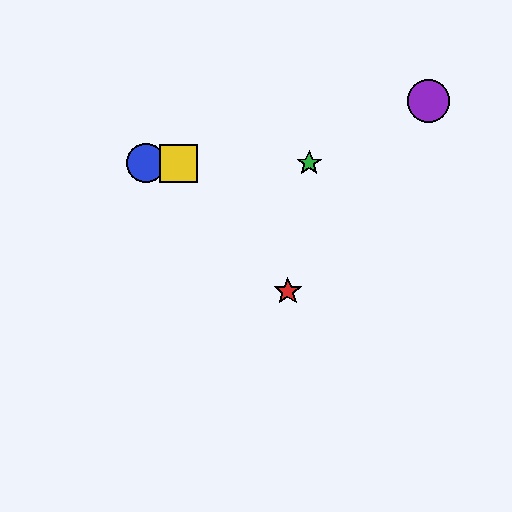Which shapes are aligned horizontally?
The blue circle, the green star, the yellow square are aligned horizontally.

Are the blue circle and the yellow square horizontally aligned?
Yes, both are at y≈163.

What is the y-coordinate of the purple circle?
The purple circle is at y≈101.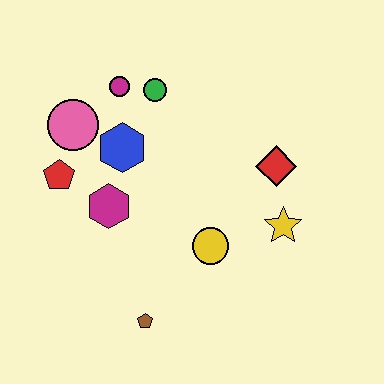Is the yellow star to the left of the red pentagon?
No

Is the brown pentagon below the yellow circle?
Yes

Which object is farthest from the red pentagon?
The yellow star is farthest from the red pentagon.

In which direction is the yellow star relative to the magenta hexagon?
The yellow star is to the right of the magenta hexagon.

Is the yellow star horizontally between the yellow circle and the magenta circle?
No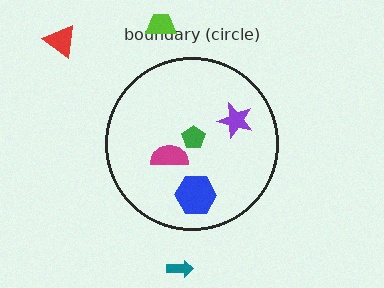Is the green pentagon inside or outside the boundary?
Inside.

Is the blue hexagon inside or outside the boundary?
Inside.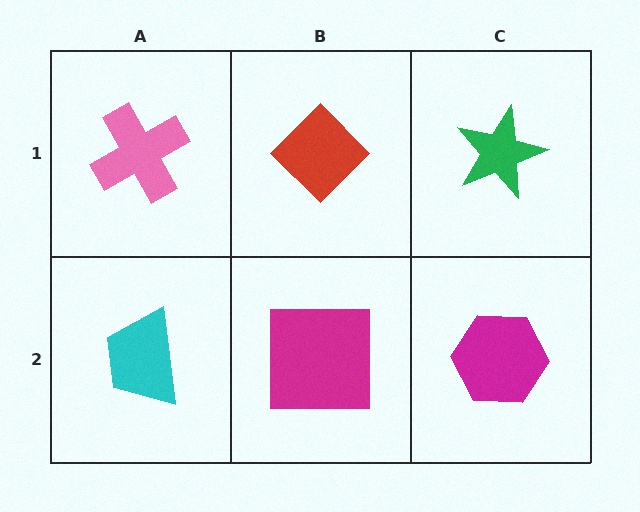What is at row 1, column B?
A red diamond.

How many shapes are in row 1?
3 shapes.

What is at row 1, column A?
A pink cross.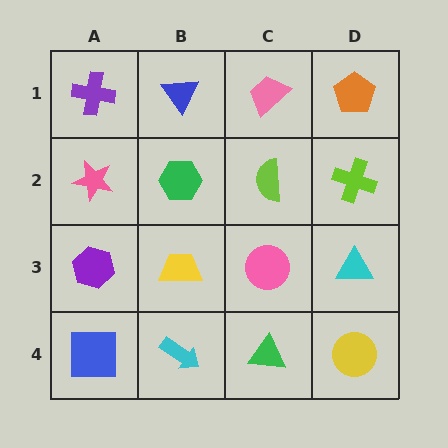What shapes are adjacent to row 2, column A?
A purple cross (row 1, column A), a purple hexagon (row 3, column A), a green hexagon (row 2, column B).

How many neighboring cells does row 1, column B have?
3.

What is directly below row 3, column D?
A yellow circle.